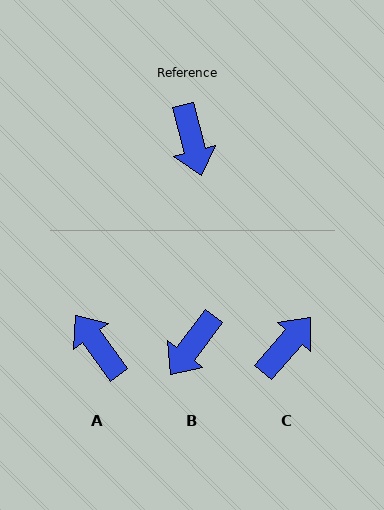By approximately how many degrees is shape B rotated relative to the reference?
Approximately 51 degrees clockwise.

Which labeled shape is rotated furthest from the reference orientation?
A, about 158 degrees away.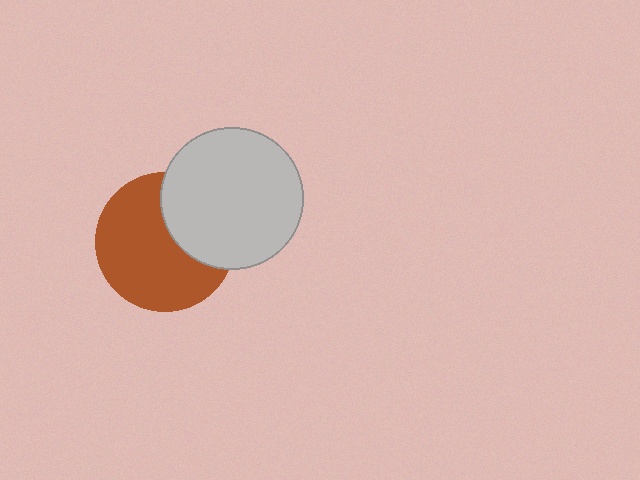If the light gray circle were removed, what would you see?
You would see the complete brown circle.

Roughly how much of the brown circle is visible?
Most of it is visible (roughly 67%).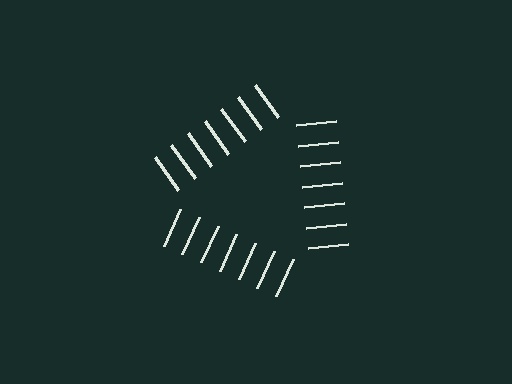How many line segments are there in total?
21 — 7 along each of the 3 edges.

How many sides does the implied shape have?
3 sides — the line-ends trace a triangle.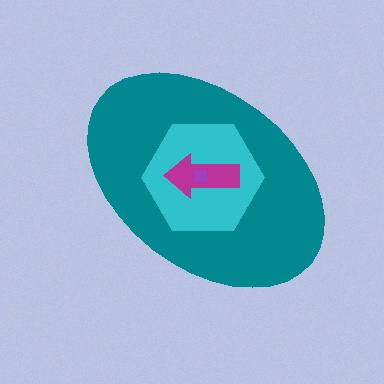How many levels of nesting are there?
4.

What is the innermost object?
The purple square.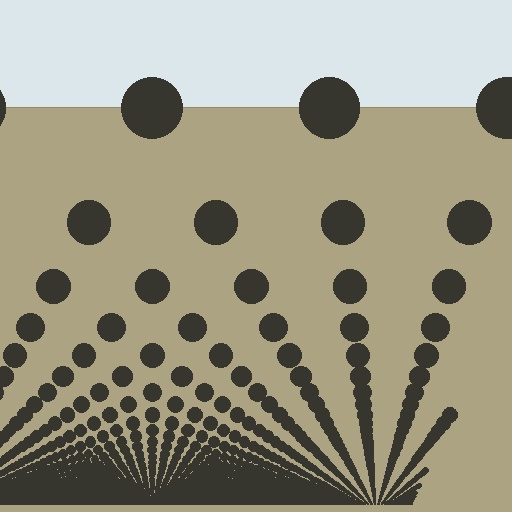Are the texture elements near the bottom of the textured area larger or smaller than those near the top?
Smaller. The gradient is inverted — elements near the bottom are smaller and denser.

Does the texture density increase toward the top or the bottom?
Density increases toward the bottom.